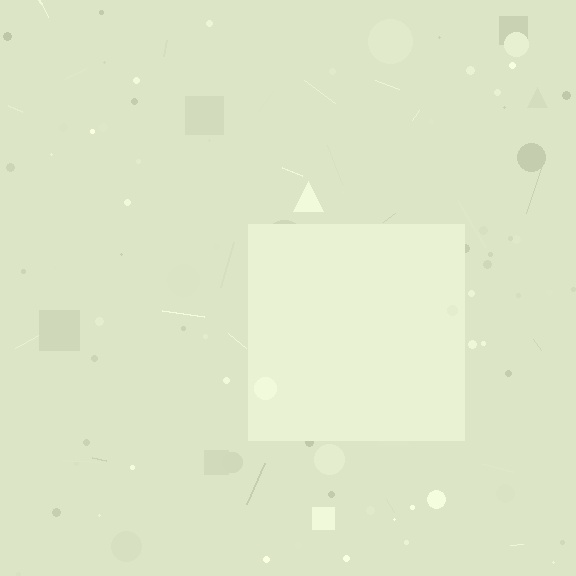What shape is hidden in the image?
A square is hidden in the image.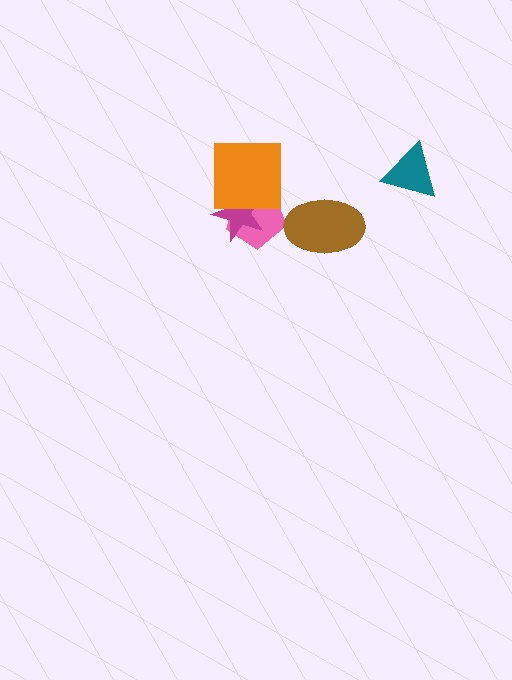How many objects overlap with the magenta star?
2 objects overlap with the magenta star.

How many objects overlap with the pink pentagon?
2 objects overlap with the pink pentagon.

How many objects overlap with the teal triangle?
0 objects overlap with the teal triangle.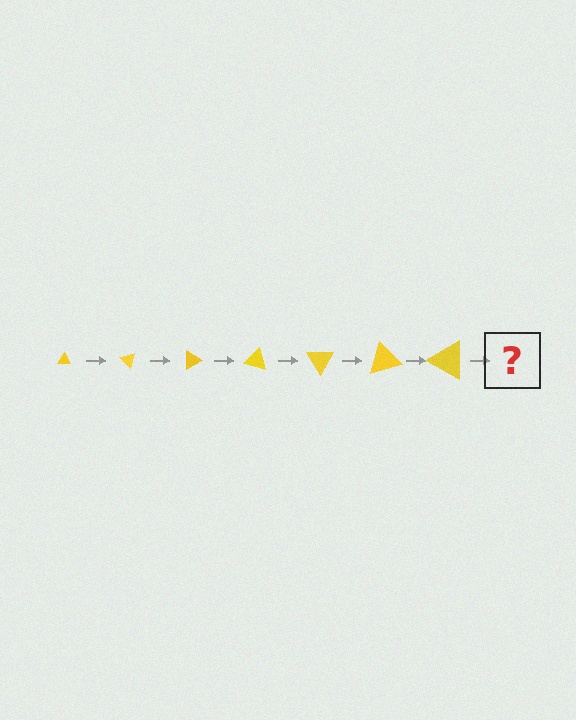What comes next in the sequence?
The next element should be a triangle, larger than the previous one and rotated 315 degrees from the start.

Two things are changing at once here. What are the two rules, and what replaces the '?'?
The two rules are that the triangle grows larger each step and it rotates 45 degrees each step. The '?' should be a triangle, larger than the previous one and rotated 315 degrees from the start.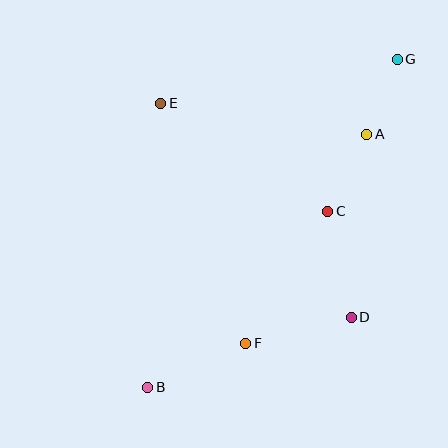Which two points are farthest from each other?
Points B and G are farthest from each other.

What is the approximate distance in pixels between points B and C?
The distance between B and C is approximately 252 pixels.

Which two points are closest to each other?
Points A and G are closest to each other.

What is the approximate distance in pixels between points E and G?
The distance between E and G is approximately 241 pixels.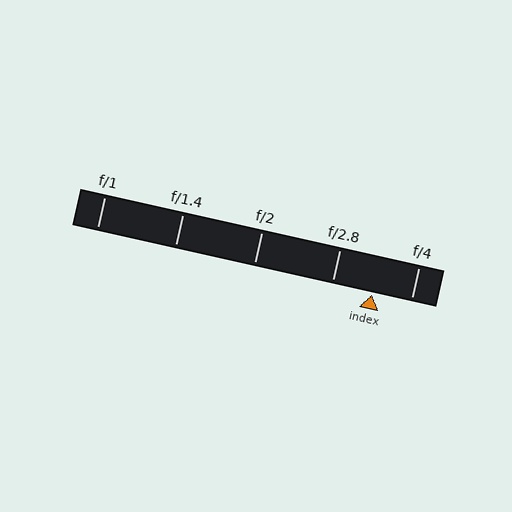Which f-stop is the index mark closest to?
The index mark is closest to f/4.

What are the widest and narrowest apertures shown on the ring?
The widest aperture shown is f/1 and the narrowest is f/4.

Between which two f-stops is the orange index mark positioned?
The index mark is between f/2.8 and f/4.